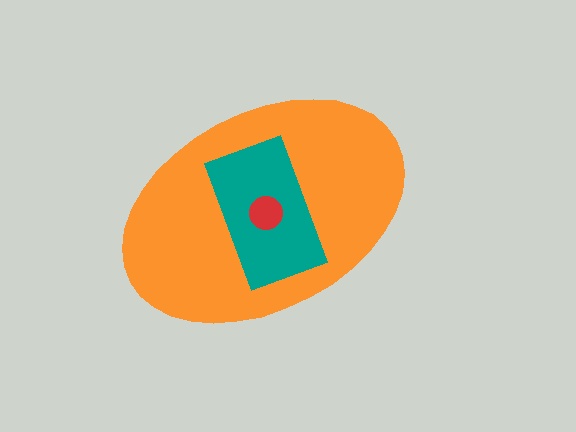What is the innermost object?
The red circle.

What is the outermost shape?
The orange ellipse.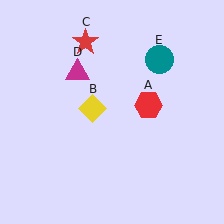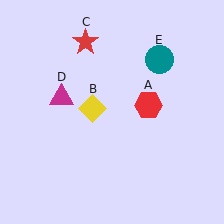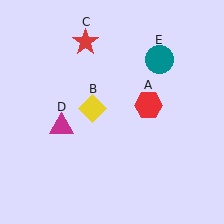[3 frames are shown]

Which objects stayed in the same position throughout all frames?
Red hexagon (object A) and yellow diamond (object B) and red star (object C) and teal circle (object E) remained stationary.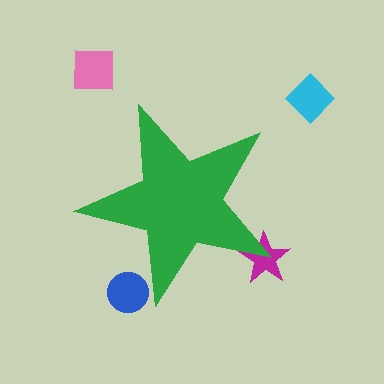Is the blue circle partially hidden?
Yes, the blue circle is partially hidden behind the green star.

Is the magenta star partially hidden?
Yes, the magenta star is partially hidden behind the green star.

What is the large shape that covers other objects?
A green star.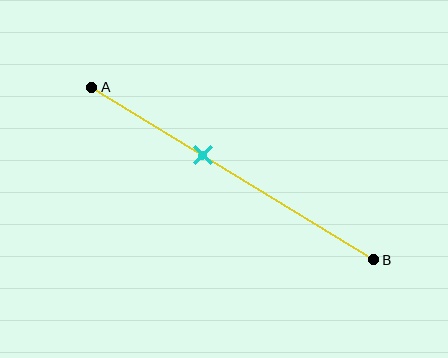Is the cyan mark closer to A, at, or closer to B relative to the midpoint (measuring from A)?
The cyan mark is closer to point A than the midpoint of segment AB.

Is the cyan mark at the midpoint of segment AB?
No, the mark is at about 40% from A, not at the 50% midpoint.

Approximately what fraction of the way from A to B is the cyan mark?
The cyan mark is approximately 40% of the way from A to B.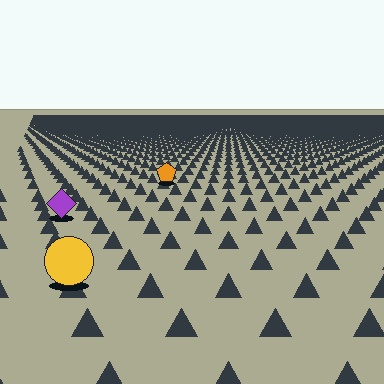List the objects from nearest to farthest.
From nearest to farthest: the yellow circle, the purple diamond, the orange pentagon.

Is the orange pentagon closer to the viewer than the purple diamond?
No. The purple diamond is closer — you can tell from the texture gradient: the ground texture is coarser near it.